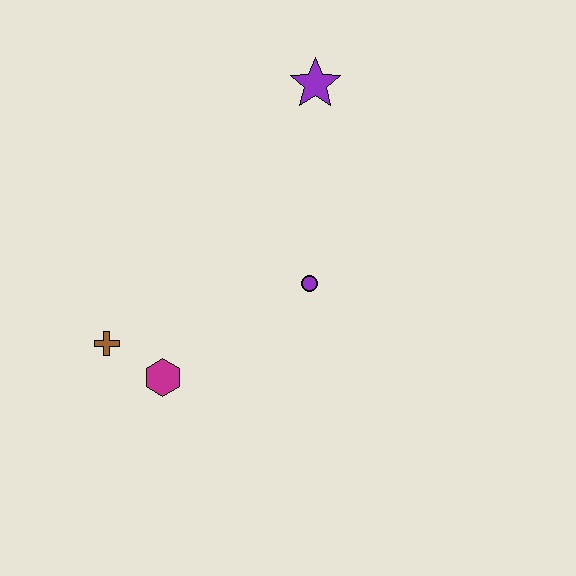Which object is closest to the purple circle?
The magenta hexagon is closest to the purple circle.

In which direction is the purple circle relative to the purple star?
The purple circle is below the purple star.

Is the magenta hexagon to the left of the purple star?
Yes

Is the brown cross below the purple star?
Yes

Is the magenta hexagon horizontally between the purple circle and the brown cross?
Yes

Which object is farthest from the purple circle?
The brown cross is farthest from the purple circle.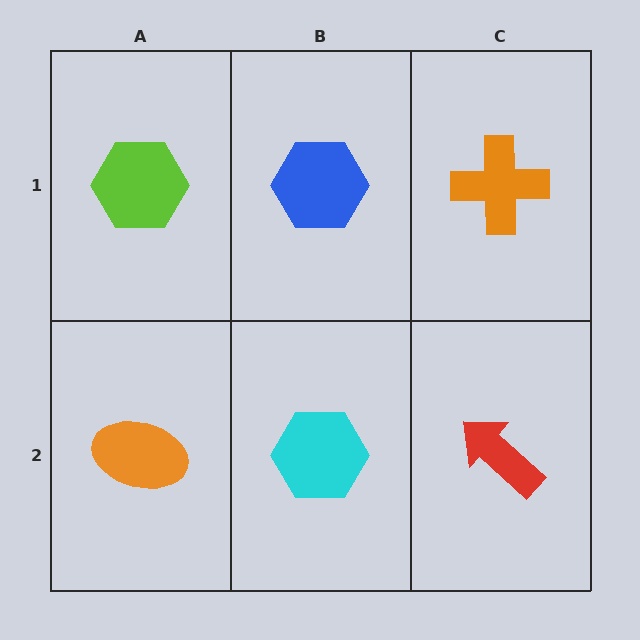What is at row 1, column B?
A blue hexagon.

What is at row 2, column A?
An orange ellipse.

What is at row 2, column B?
A cyan hexagon.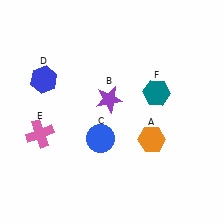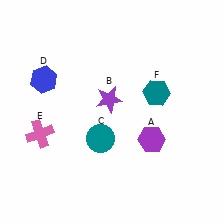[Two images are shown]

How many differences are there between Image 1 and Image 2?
There are 2 differences between the two images.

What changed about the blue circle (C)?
In Image 1, C is blue. In Image 2, it changed to teal.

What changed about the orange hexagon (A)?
In Image 1, A is orange. In Image 2, it changed to purple.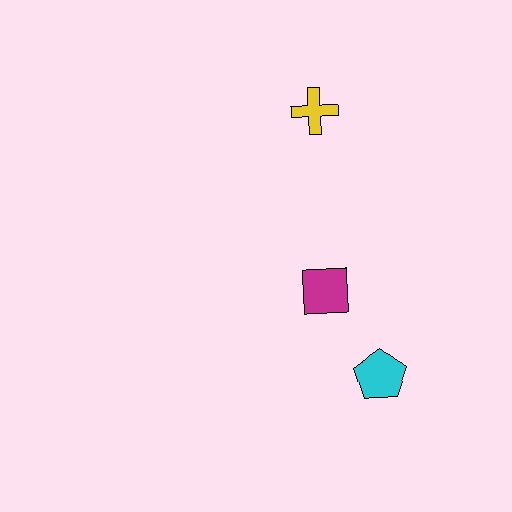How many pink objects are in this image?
There are no pink objects.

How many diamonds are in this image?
There are no diamonds.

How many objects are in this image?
There are 3 objects.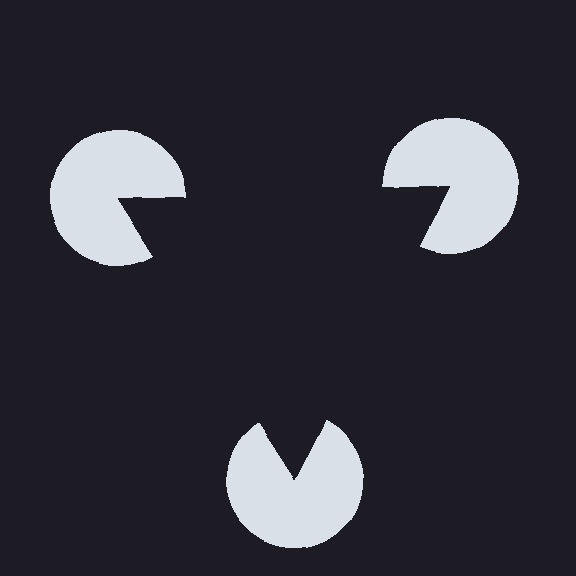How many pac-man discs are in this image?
There are 3 — one at each vertex of the illusory triangle.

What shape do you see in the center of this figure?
An illusory triangle — its edges are inferred from the aligned wedge cuts in the pac-man discs, not physically drawn.